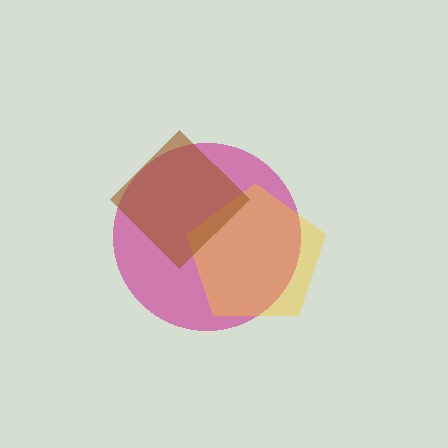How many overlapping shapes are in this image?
There are 3 overlapping shapes in the image.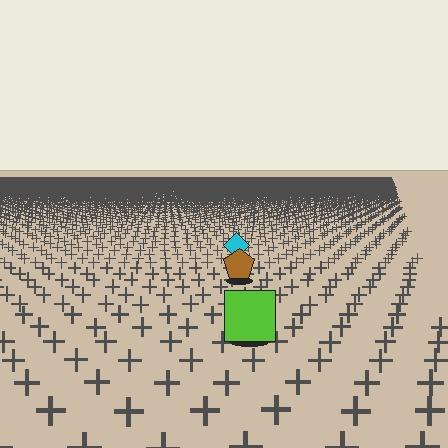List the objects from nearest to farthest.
From nearest to farthest: the lime square, the brown pentagon, the cyan diamond.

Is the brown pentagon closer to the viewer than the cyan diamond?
Yes. The brown pentagon is closer — you can tell from the texture gradient: the ground texture is coarser near it.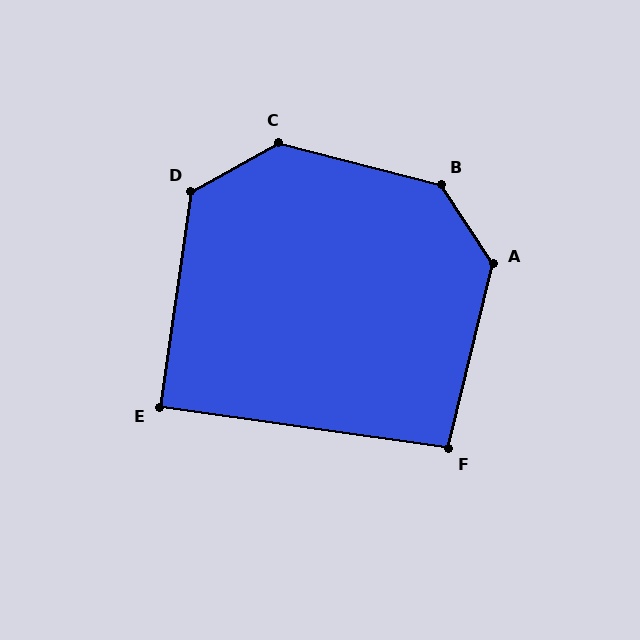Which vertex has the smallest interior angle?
E, at approximately 90 degrees.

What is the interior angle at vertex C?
Approximately 137 degrees (obtuse).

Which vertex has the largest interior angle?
B, at approximately 137 degrees.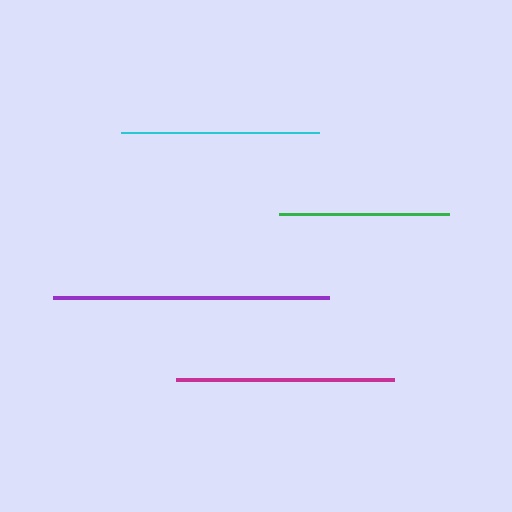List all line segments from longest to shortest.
From longest to shortest: purple, magenta, cyan, green.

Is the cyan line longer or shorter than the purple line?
The purple line is longer than the cyan line.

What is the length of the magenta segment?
The magenta segment is approximately 218 pixels long.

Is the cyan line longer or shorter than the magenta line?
The magenta line is longer than the cyan line.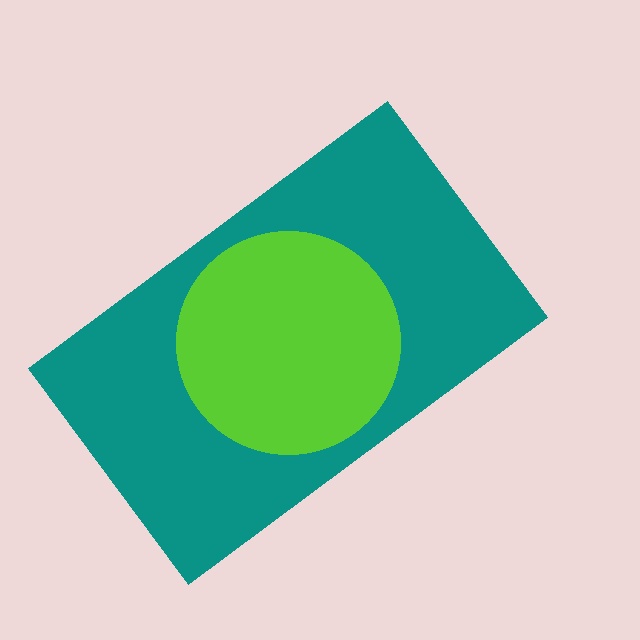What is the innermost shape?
The lime circle.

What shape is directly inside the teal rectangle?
The lime circle.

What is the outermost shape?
The teal rectangle.